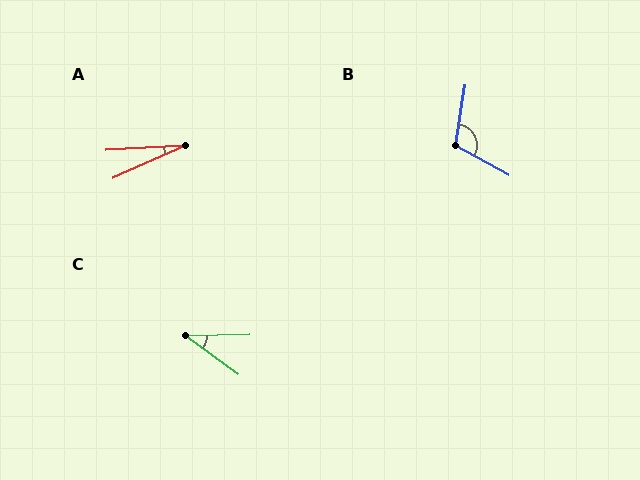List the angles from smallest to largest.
A (21°), C (37°), B (110°).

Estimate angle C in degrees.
Approximately 37 degrees.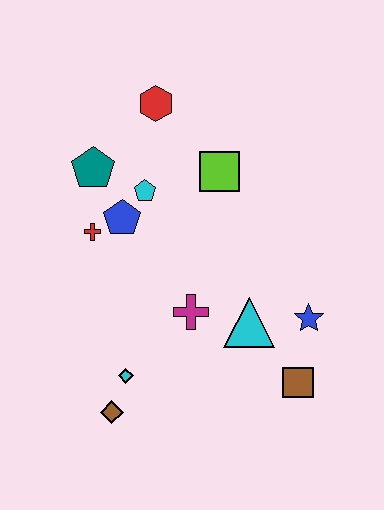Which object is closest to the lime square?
The cyan pentagon is closest to the lime square.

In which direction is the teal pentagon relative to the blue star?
The teal pentagon is to the left of the blue star.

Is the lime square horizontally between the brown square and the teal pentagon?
Yes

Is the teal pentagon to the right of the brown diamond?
No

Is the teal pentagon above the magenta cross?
Yes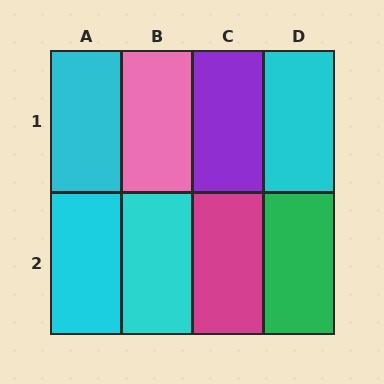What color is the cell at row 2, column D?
Green.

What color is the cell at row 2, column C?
Magenta.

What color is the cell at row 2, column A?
Cyan.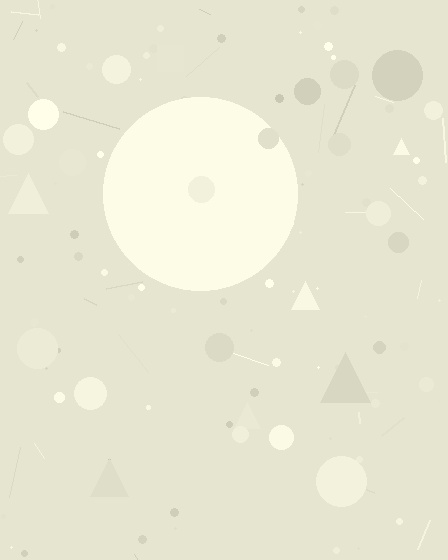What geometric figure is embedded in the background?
A circle is embedded in the background.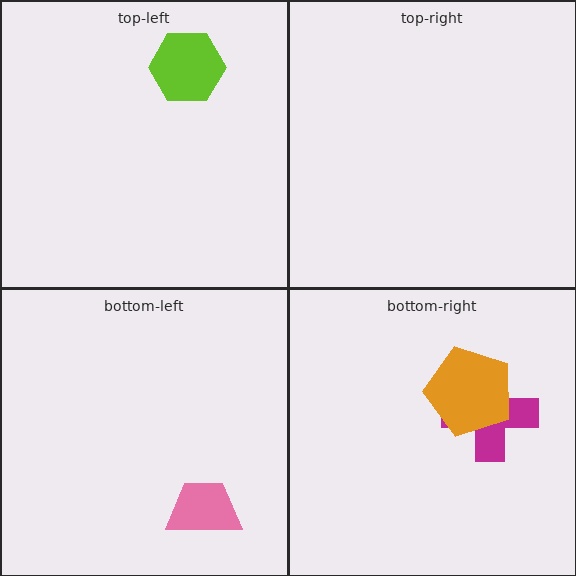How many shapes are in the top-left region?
1.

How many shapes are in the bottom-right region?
2.